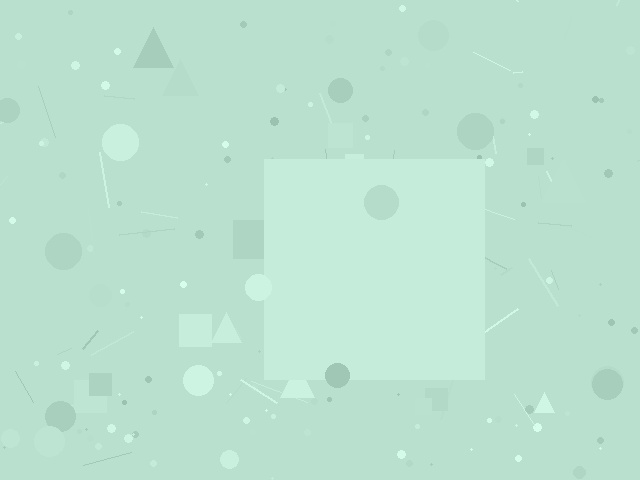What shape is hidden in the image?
A square is hidden in the image.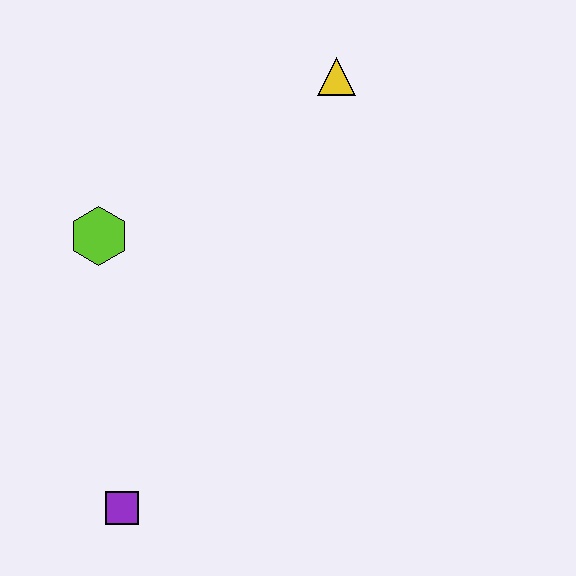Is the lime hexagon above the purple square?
Yes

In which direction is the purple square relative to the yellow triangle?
The purple square is below the yellow triangle.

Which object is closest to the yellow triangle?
The lime hexagon is closest to the yellow triangle.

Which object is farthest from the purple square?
The yellow triangle is farthest from the purple square.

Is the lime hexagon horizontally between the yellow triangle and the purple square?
No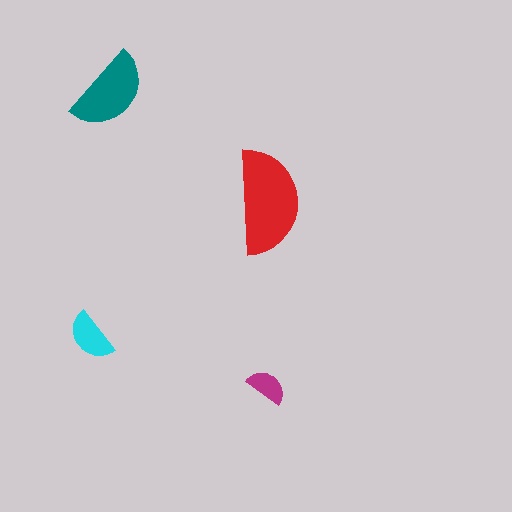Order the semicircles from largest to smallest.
the red one, the teal one, the cyan one, the magenta one.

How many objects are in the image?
There are 4 objects in the image.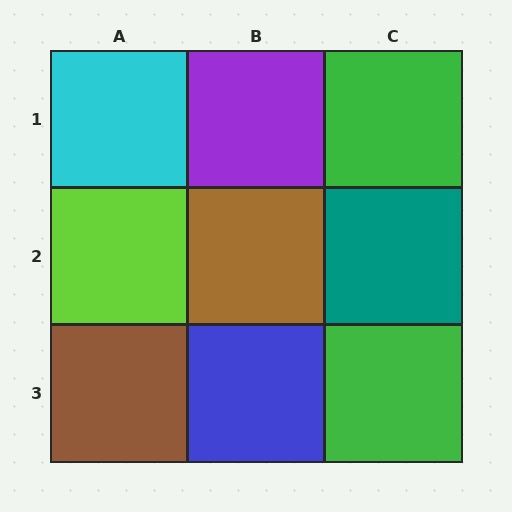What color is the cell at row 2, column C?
Teal.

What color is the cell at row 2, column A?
Lime.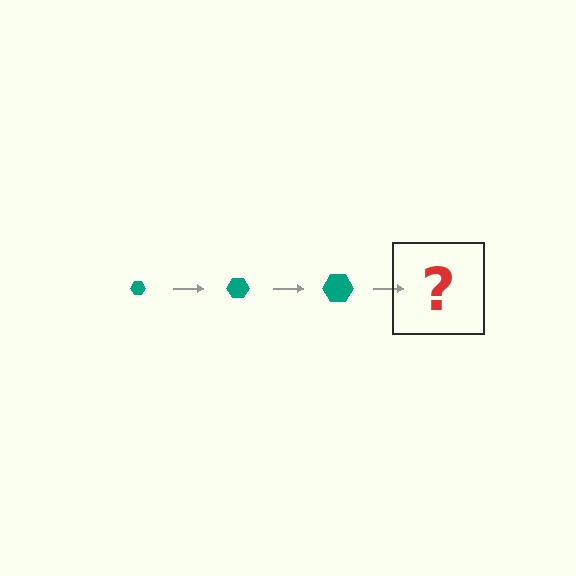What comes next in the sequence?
The next element should be a teal hexagon, larger than the previous one.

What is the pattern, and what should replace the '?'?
The pattern is that the hexagon gets progressively larger each step. The '?' should be a teal hexagon, larger than the previous one.